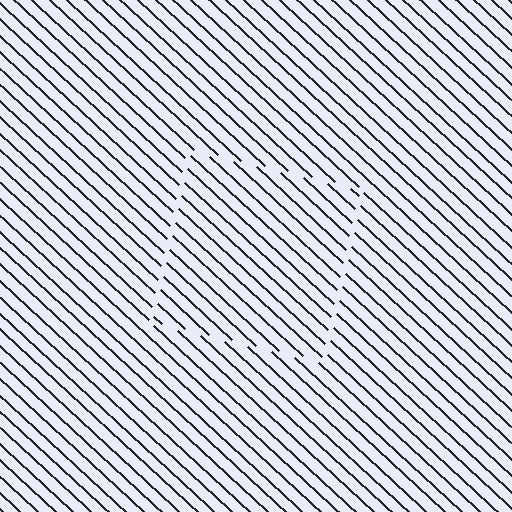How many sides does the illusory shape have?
4 sides — the line-ends trace a square.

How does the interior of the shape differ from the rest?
The interior of the shape contains the same grating, shifted by half a period — the contour is defined by the phase discontinuity where line-ends from the inner and outer gratings abut.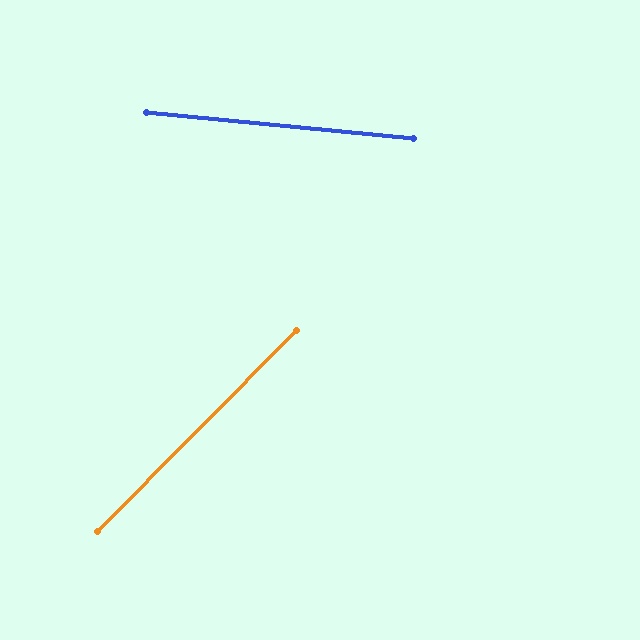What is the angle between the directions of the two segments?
Approximately 51 degrees.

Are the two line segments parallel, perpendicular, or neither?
Neither parallel nor perpendicular — they differ by about 51°.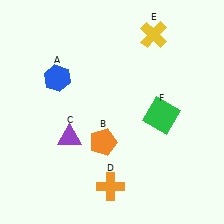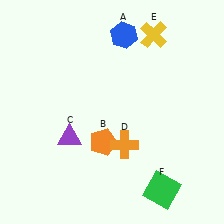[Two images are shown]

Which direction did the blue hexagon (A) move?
The blue hexagon (A) moved right.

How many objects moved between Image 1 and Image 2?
3 objects moved between the two images.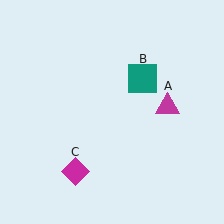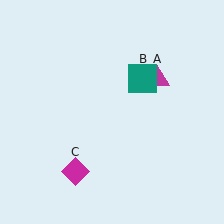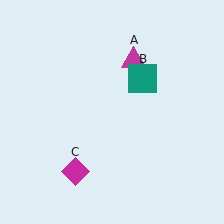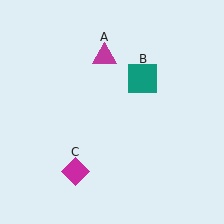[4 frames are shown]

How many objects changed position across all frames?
1 object changed position: magenta triangle (object A).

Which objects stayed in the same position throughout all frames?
Teal square (object B) and magenta diamond (object C) remained stationary.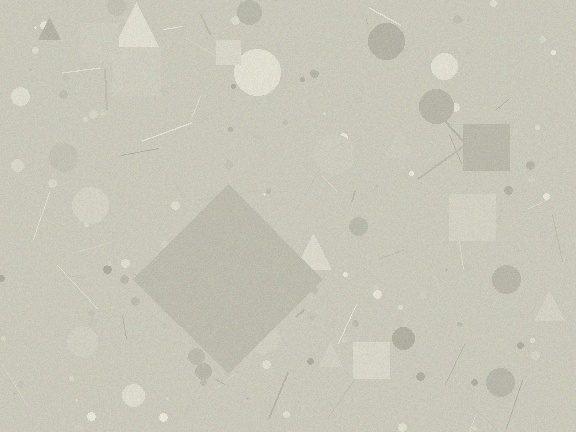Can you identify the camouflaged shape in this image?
The camouflaged shape is a diamond.